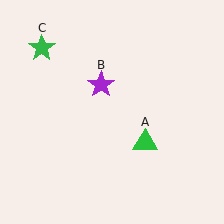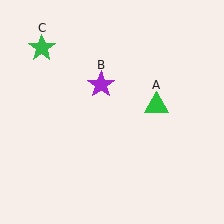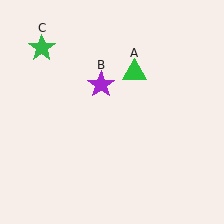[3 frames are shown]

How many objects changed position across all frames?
1 object changed position: green triangle (object A).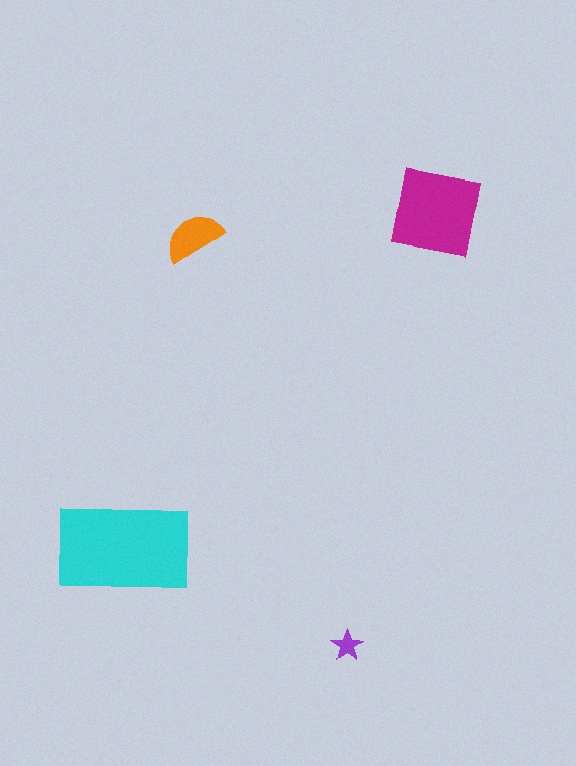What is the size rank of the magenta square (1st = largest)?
2nd.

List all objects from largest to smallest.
The cyan rectangle, the magenta square, the orange semicircle, the purple star.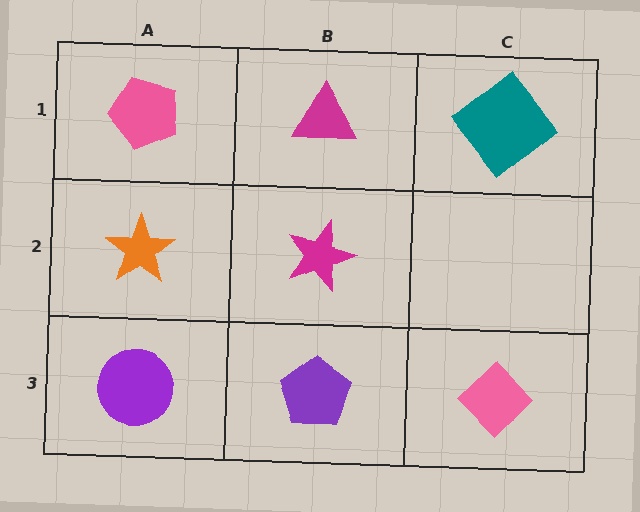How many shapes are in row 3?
3 shapes.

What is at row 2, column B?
A magenta star.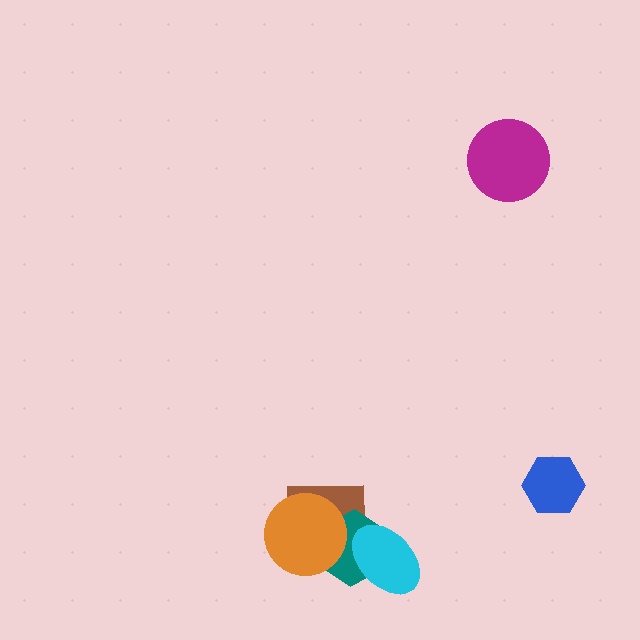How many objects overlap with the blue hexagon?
0 objects overlap with the blue hexagon.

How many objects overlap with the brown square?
3 objects overlap with the brown square.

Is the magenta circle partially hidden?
No, no other shape covers it.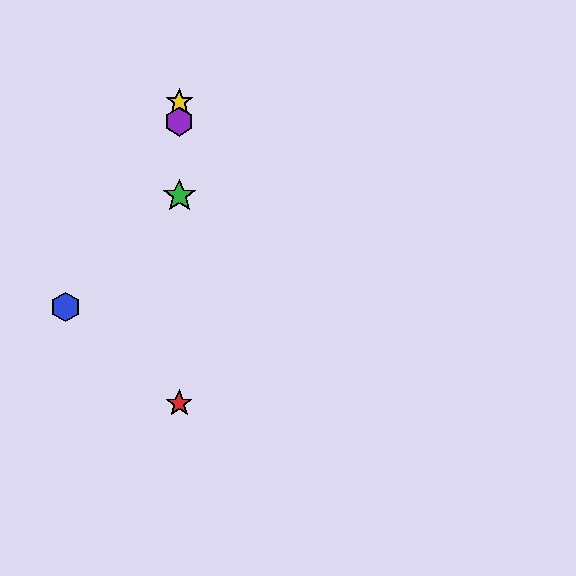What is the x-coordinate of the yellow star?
The yellow star is at x≈179.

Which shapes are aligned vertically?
The red star, the green star, the yellow star, the purple hexagon are aligned vertically.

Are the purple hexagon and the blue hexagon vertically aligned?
No, the purple hexagon is at x≈179 and the blue hexagon is at x≈66.